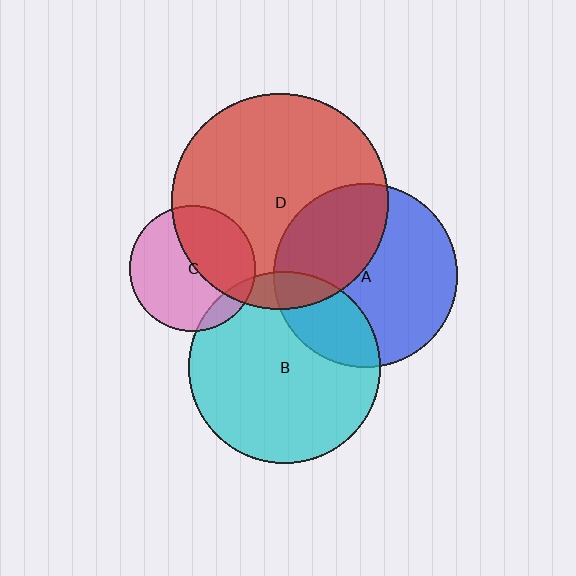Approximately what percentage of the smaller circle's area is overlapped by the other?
Approximately 40%.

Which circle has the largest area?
Circle D (red).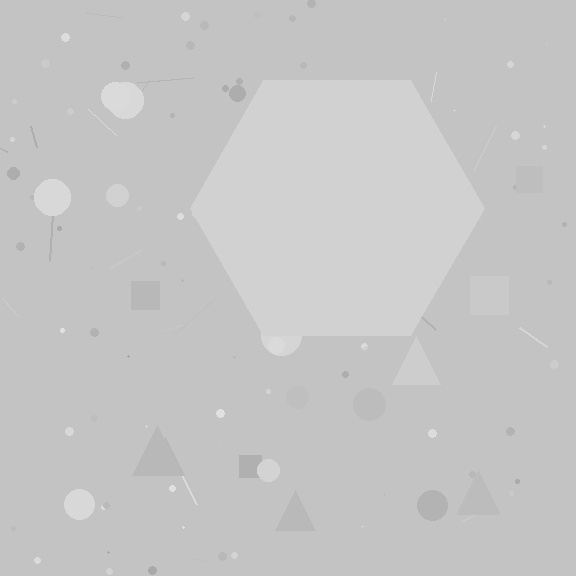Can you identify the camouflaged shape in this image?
The camouflaged shape is a hexagon.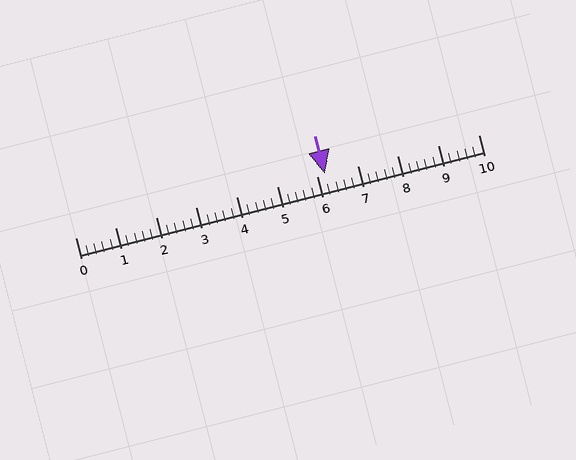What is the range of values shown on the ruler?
The ruler shows values from 0 to 10.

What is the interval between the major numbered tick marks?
The major tick marks are spaced 1 units apart.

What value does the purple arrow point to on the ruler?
The purple arrow points to approximately 6.2.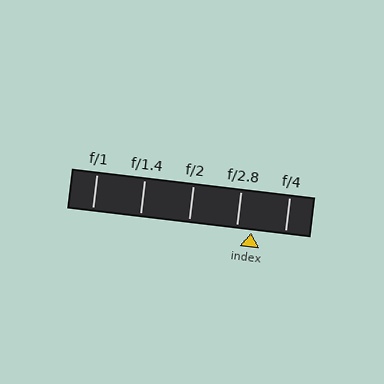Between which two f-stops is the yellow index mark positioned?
The index mark is between f/2.8 and f/4.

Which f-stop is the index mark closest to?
The index mark is closest to f/2.8.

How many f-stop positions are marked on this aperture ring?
There are 5 f-stop positions marked.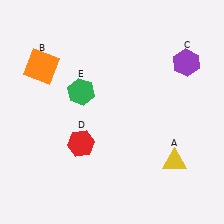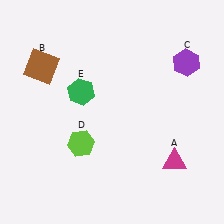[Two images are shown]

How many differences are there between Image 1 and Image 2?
There are 3 differences between the two images.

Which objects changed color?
A changed from yellow to magenta. B changed from orange to brown. D changed from red to lime.